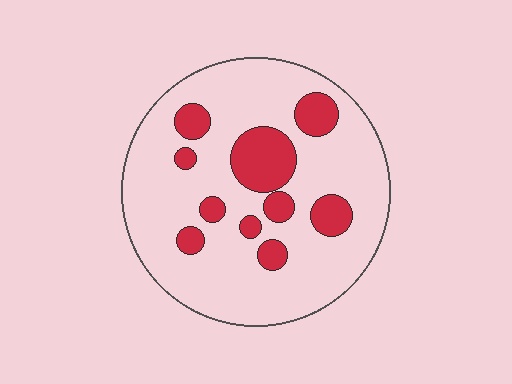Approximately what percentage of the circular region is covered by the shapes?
Approximately 20%.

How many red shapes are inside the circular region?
10.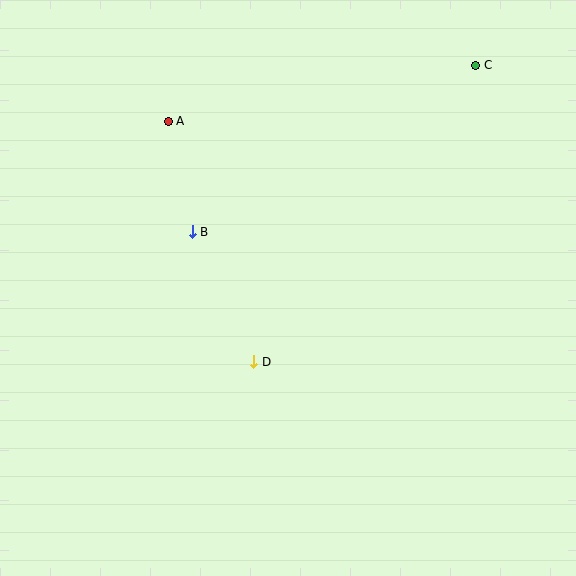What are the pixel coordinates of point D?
Point D is at (254, 362).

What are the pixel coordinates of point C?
Point C is at (476, 65).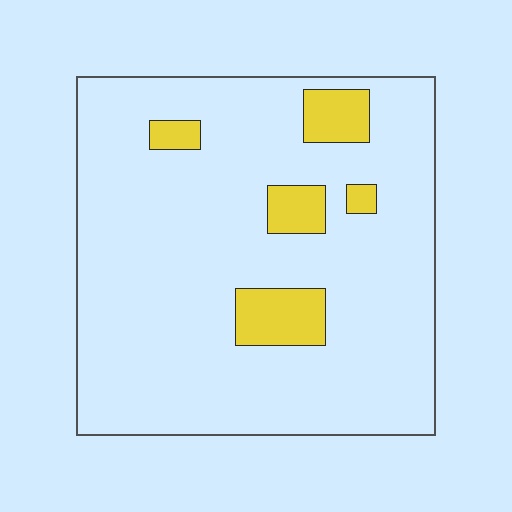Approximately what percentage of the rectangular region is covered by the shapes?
Approximately 10%.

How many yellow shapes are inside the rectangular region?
5.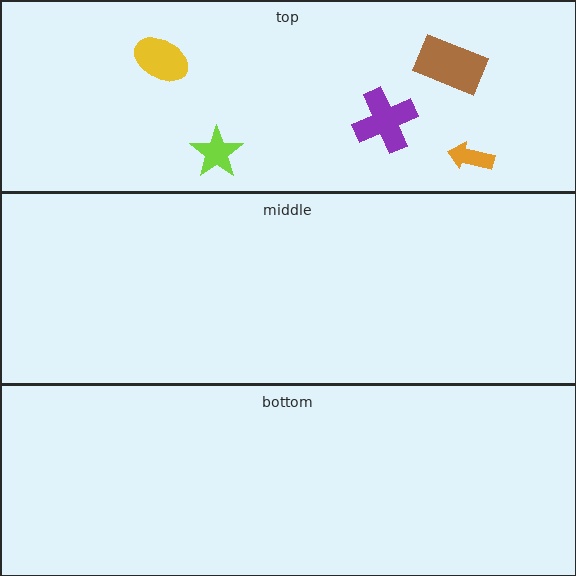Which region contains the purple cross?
The top region.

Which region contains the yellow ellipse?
The top region.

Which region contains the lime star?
The top region.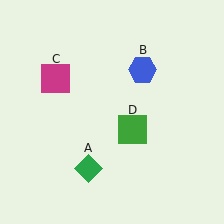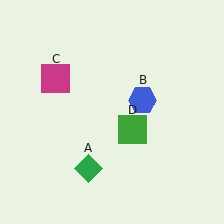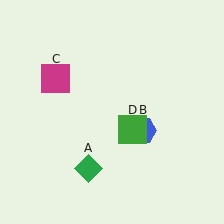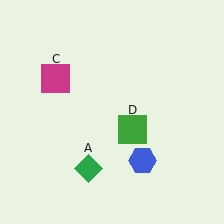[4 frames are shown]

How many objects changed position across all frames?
1 object changed position: blue hexagon (object B).